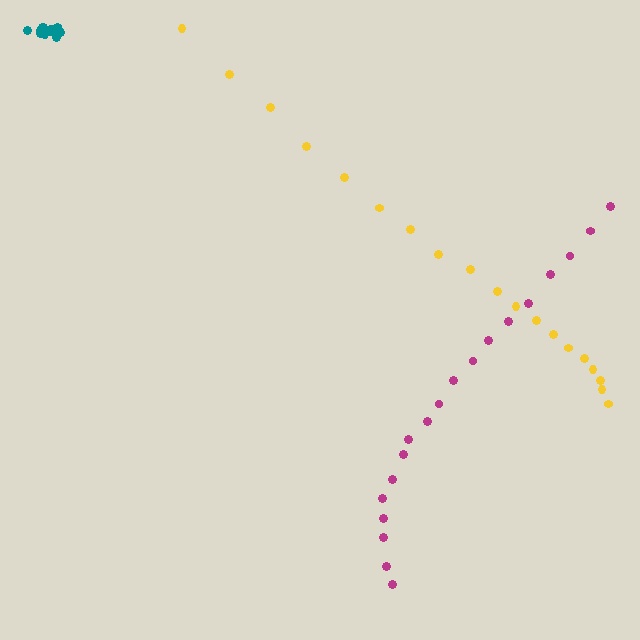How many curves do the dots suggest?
There are 3 distinct paths.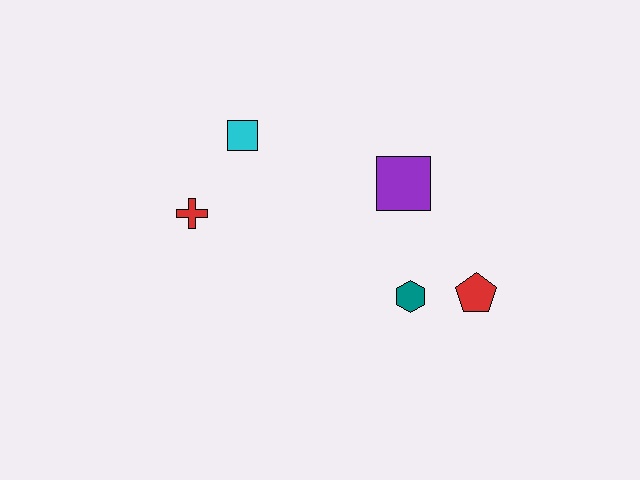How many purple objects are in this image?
There is 1 purple object.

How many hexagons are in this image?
There is 1 hexagon.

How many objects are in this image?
There are 5 objects.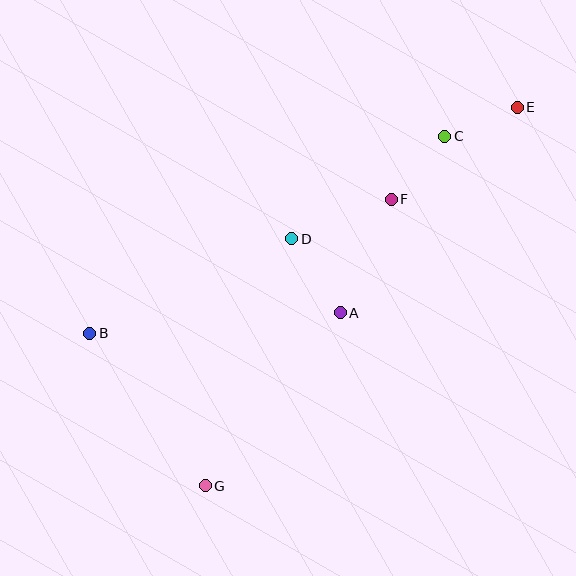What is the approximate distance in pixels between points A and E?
The distance between A and E is approximately 271 pixels.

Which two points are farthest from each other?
Points E and G are farthest from each other.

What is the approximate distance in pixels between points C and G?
The distance between C and G is approximately 424 pixels.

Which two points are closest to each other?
Points C and E are closest to each other.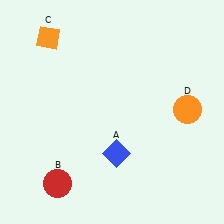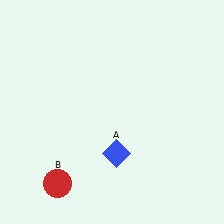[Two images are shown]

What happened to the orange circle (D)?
The orange circle (D) was removed in Image 2. It was in the top-right area of Image 1.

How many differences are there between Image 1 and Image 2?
There are 2 differences between the two images.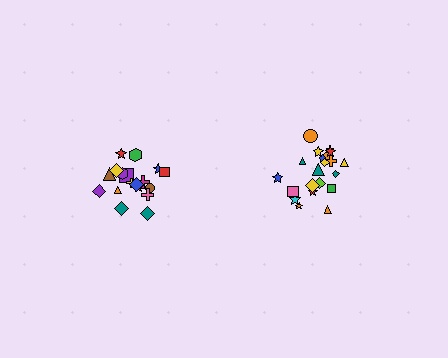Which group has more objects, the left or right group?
The right group.